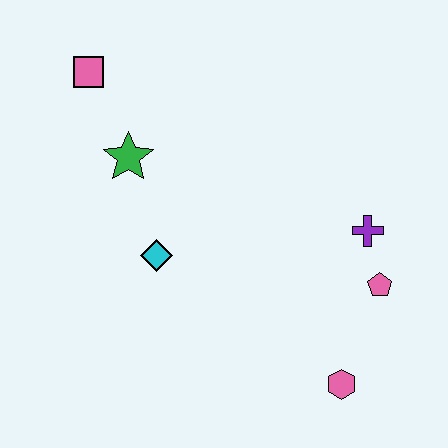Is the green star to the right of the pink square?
Yes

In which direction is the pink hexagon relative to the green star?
The pink hexagon is below the green star.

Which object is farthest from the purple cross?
The pink square is farthest from the purple cross.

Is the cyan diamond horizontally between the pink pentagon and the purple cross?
No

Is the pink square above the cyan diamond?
Yes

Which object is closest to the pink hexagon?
The pink pentagon is closest to the pink hexagon.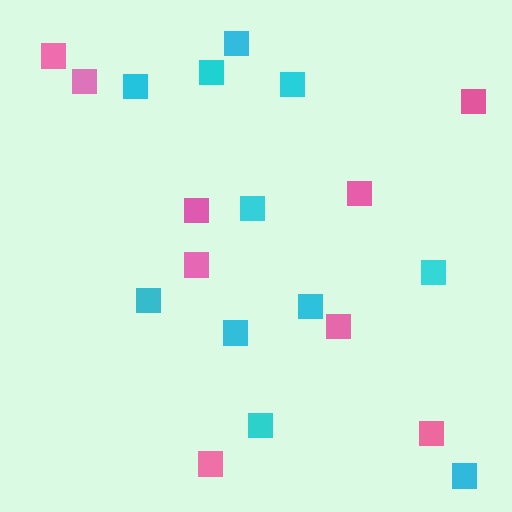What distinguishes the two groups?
There are 2 groups: one group of pink squares (9) and one group of cyan squares (11).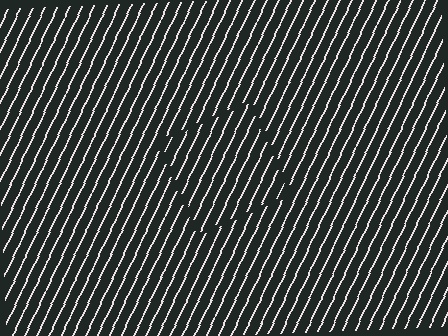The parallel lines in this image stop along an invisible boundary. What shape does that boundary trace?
An illusory square. The interior of the shape contains the same grating, shifted by half a period — the contour is defined by the phase discontinuity where line-ends from the inner and outer gratings abut.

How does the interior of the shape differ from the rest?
The interior of the shape contains the same grating, shifted by half a period — the contour is defined by the phase discontinuity where line-ends from the inner and outer gratings abut.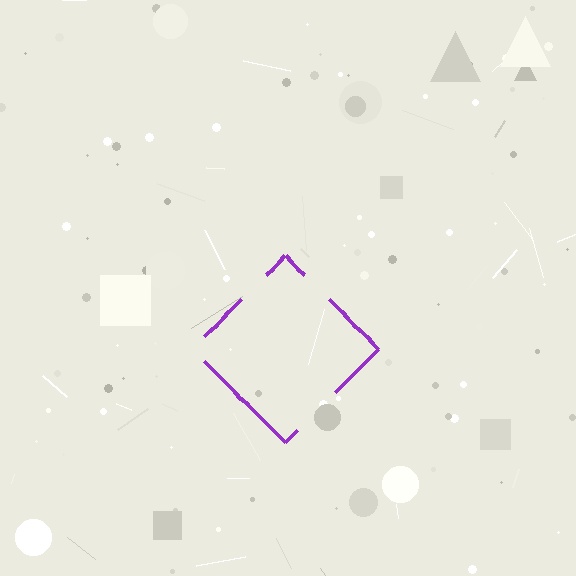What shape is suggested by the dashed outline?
The dashed outline suggests a diamond.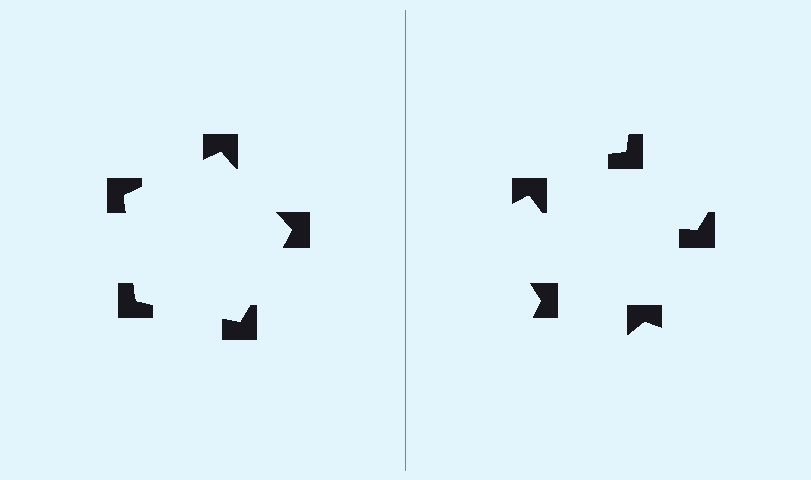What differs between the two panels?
The notched squares are positioned identically on both sides; only the wedge orientations differ. On the left they align to a pentagon; on the right they are misaligned.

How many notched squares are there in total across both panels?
10 — 5 on each side.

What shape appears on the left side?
An illusory pentagon.